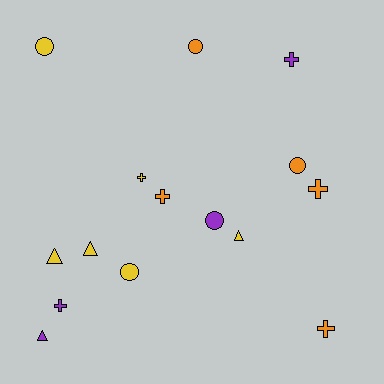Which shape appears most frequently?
Cross, with 6 objects.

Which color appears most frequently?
Yellow, with 6 objects.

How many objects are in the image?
There are 15 objects.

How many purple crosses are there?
There are 2 purple crosses.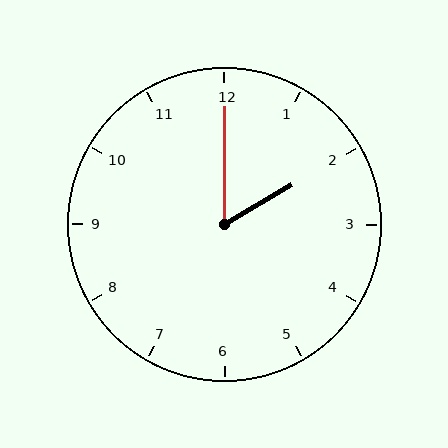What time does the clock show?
2:00.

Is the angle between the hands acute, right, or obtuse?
It is acute.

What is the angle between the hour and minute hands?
Approximately 60 degrees.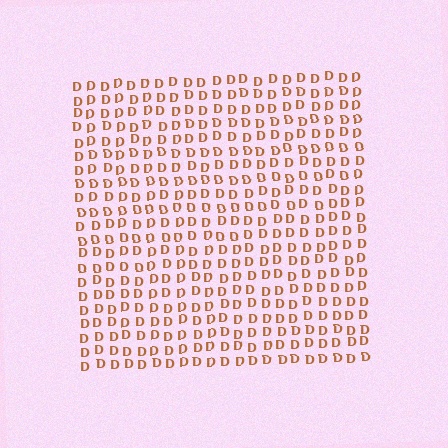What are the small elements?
The small elements are letter D's.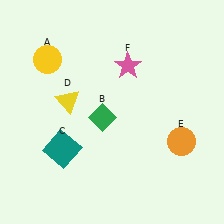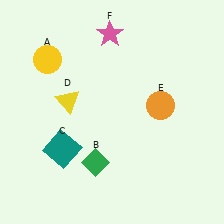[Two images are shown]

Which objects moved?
The objects that moved are: the green diamond (B), the orange circle (E), the pink star (F).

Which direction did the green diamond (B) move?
The green diamond (B) moved down.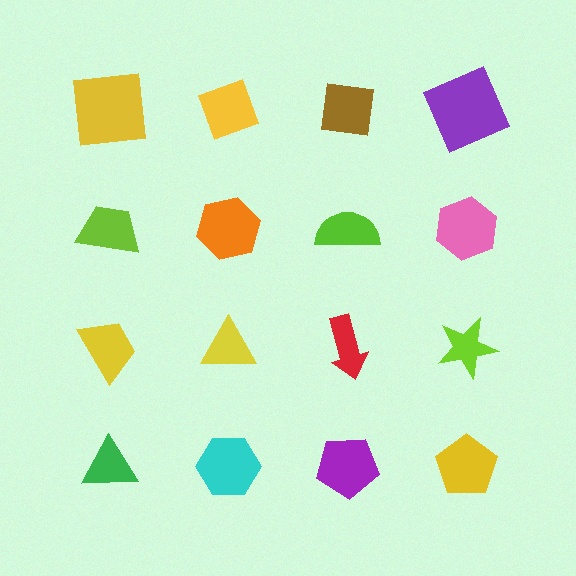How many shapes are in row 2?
4 shapes.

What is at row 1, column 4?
A purple square.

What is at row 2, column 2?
An orange hexagon.